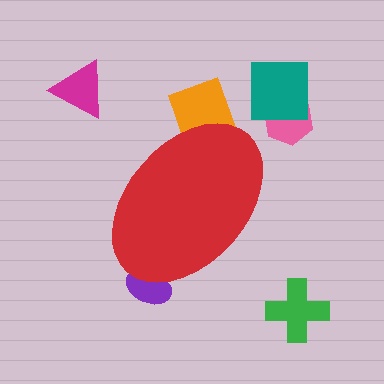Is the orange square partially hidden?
Yes, the orange square is partially hidden behind the red ellipse.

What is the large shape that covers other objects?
A red ellipse.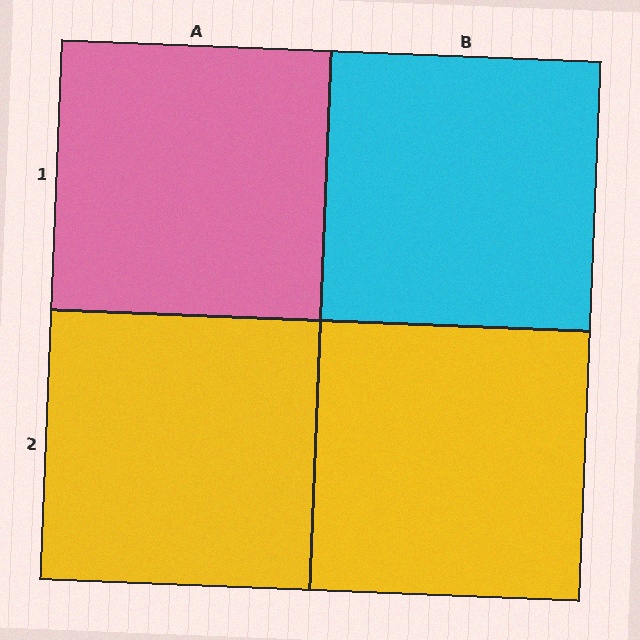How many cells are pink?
1 cell is pink.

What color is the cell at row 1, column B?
Cyan.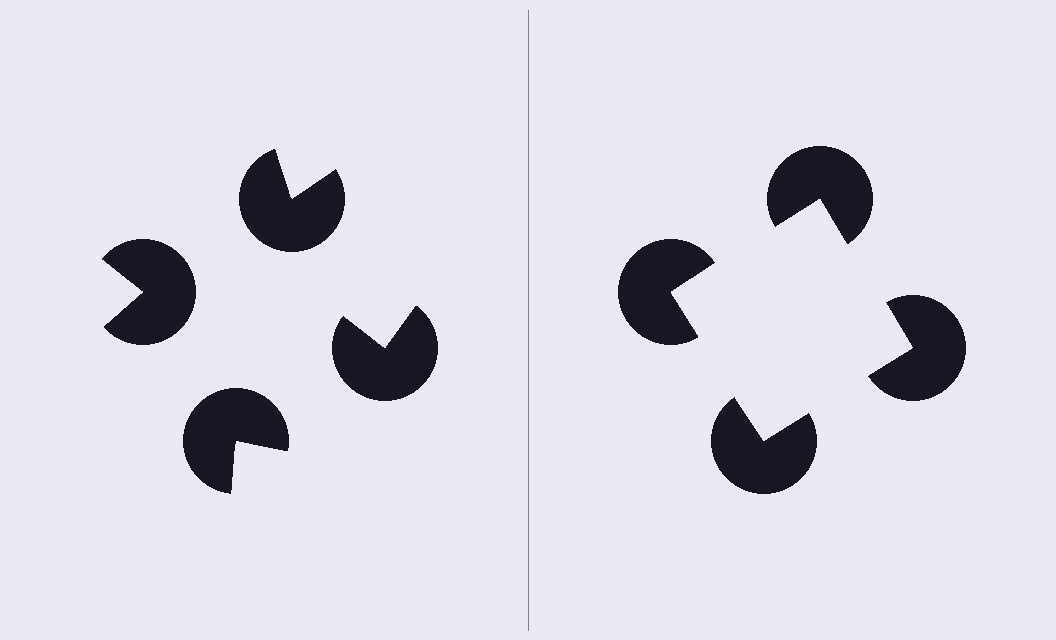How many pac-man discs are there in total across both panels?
8 — 4 on each side.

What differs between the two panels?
The pac-man discs are positioned identically on both sides; only the wedge orientations differ. On the right they align to a square; on the left they are misaligned.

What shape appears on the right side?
An illusory square.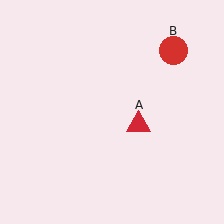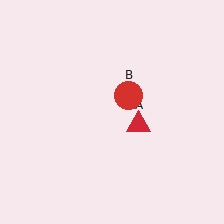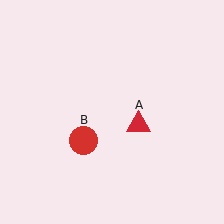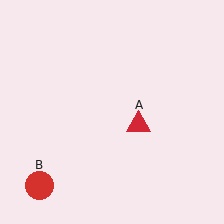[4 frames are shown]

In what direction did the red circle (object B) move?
The red circle (object B) moved down and to the left.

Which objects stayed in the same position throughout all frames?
Red triangle (object A) remained stationary.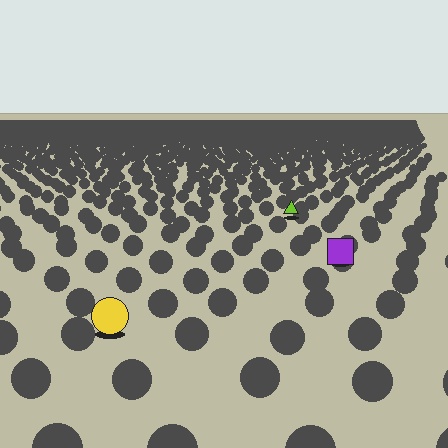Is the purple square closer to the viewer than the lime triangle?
Yes. The purple square is closer — you can tell from the texture gradient: the ground texture is coarser near it.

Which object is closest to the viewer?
The yellow circle is closest. The texture marks near it are larger and more spread out.